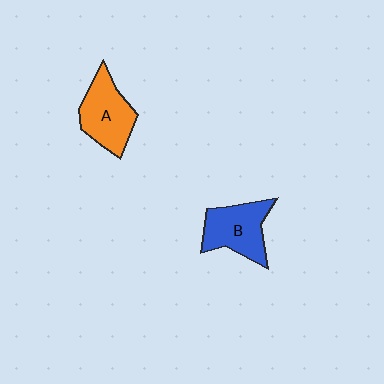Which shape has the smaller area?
Shape B (blue).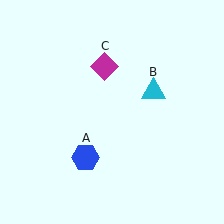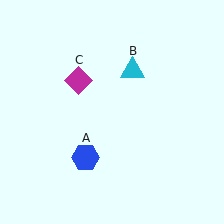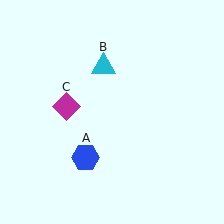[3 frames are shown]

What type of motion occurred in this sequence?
The cyan triangle (object B), magenta diamond (object C) rotated counterclockwise around the center of the scene.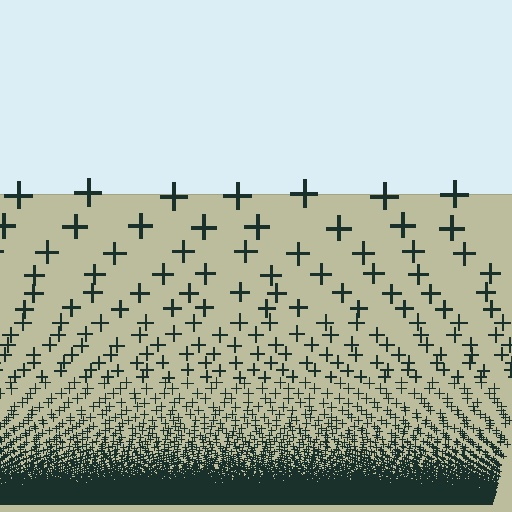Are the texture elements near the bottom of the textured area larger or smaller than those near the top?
Smaller. The gradient is inverted — elements near the bottom are smaller and denser.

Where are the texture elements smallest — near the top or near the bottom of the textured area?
Near the bottom.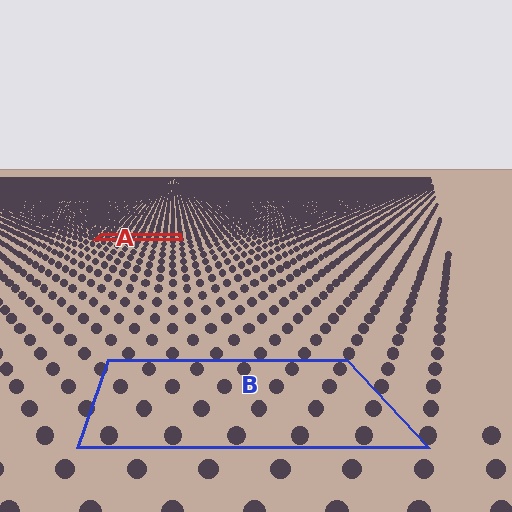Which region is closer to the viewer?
Region B is closer. The texture elements there are larger and more spread out.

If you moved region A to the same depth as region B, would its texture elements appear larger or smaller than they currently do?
They would appear larger. At a closer depth, the same texture elements are projected at a bigger on-screen size.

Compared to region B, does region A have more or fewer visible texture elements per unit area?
Region A has more texture elements per unit area — they are packed more densely because it is farther away.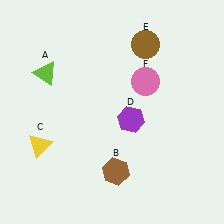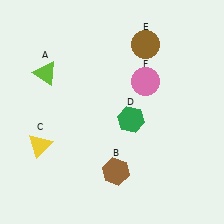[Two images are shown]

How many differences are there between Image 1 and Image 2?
There is 1 difference between the two images.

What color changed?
The hexagon (D) changed from purple in Image 1 to green in Image 2.